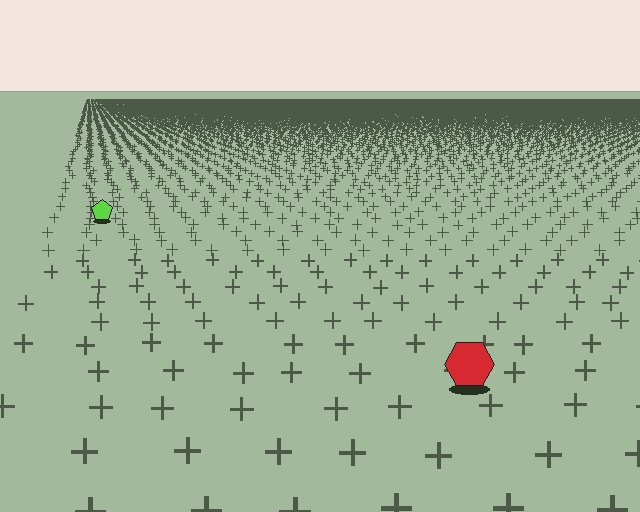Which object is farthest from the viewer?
The lime pentagon is farthest from the viewer. It appears smaller and the ground texture around it is denser.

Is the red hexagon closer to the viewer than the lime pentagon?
Yes. The red hexagon is closer — you can tell from the texture gradient: the ground texture is coarser near it.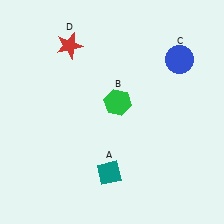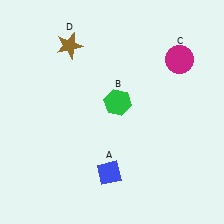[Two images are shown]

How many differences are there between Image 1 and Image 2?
There are 3 differences between the two images.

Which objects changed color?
A changed from teal to blue. C changed from blue to magenta. D changed from red to brown.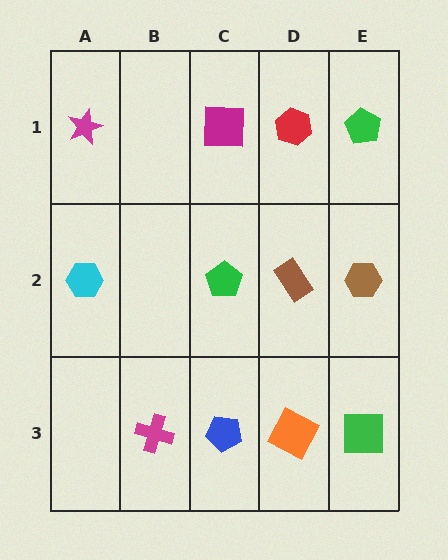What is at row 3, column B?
A magenta cross.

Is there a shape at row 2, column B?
No, that cell is empty.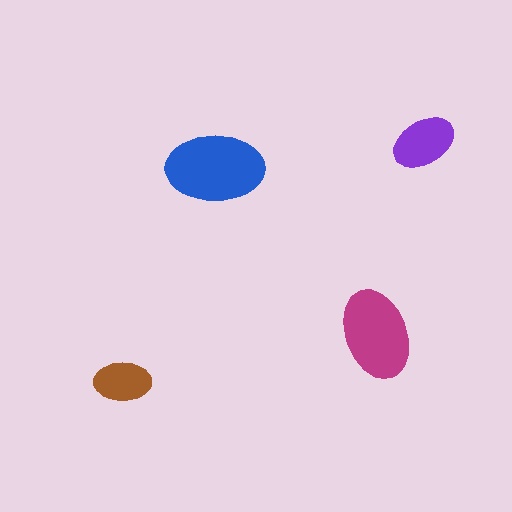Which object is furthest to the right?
The purple ellipse is rightmost.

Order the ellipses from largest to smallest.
the blue one, the magenta one, the purple one, the brown one.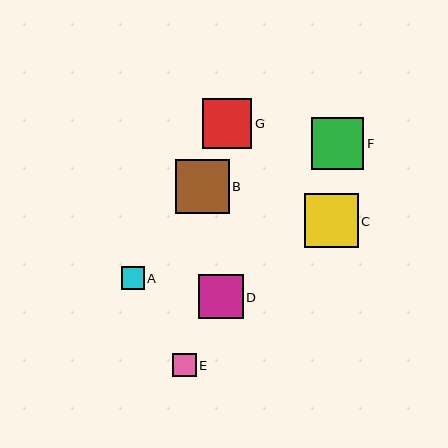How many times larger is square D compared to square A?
Square D is approximately 1.9 times the size of square A.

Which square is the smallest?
Square A is the smallest with a size of approximately 23 pixels.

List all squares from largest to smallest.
From largest to smallest: C, B, F, G, D, E, A.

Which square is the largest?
Square C is the largest with a size of approximately 54 pixels.